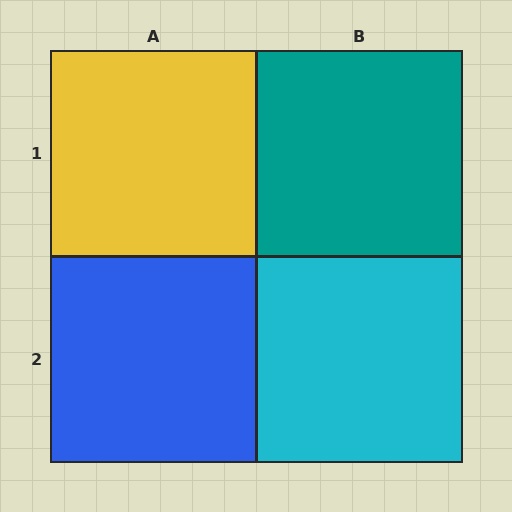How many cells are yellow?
1 cell is yellow.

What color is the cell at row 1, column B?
Teal.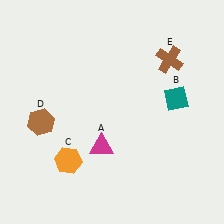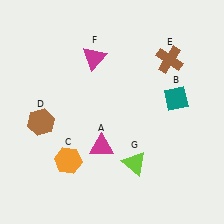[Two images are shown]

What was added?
A magenta triangle (F), a lime triangle (G) were added in Image 2.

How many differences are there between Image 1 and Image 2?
There are 2 differences between the two images.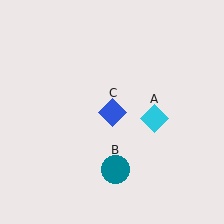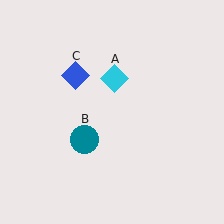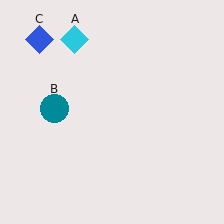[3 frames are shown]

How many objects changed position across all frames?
3 objects changed position: cyan diamond (object A), teal circle (object B), blue diamond (object C).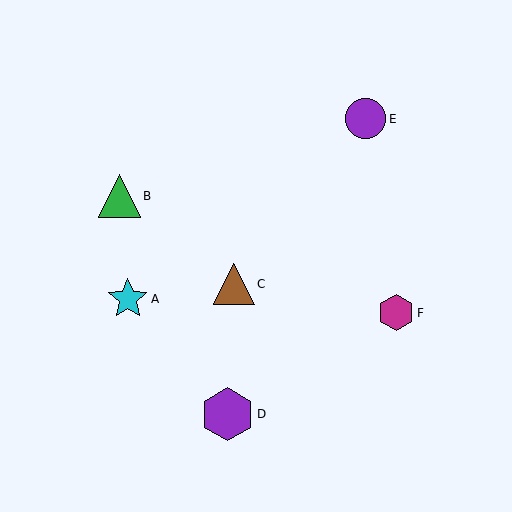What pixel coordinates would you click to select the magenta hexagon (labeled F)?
Click at (396, 313) to select the magenta hexagon F.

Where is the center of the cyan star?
The center of the cyan star is at (128, 299).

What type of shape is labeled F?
Shape F is a magenta hexagon.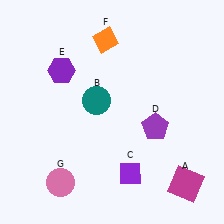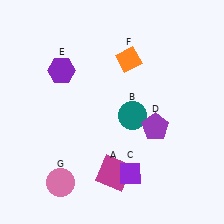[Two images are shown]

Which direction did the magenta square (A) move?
The magenta square (A) moved left.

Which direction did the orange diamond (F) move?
The orange diamond (F) moved right.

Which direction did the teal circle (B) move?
The teal circle (B) moved right.